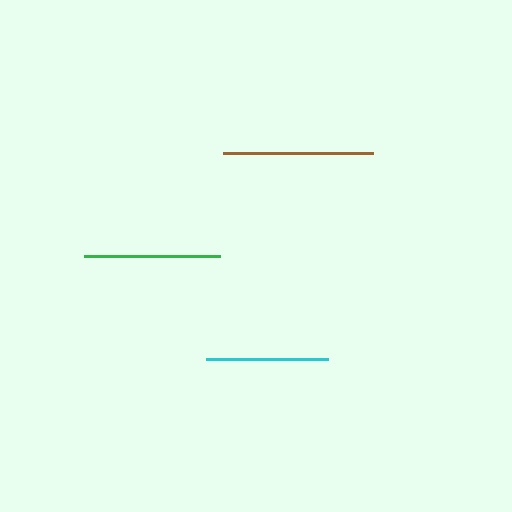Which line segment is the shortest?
The cyan line is the shortest at approximately 122 pixels.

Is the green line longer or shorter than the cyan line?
The green line is longer than the cyan line.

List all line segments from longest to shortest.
From longest to shortest: brown, green, cyan.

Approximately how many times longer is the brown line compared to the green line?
The brown line is approximately 1.1 times the length of the green line.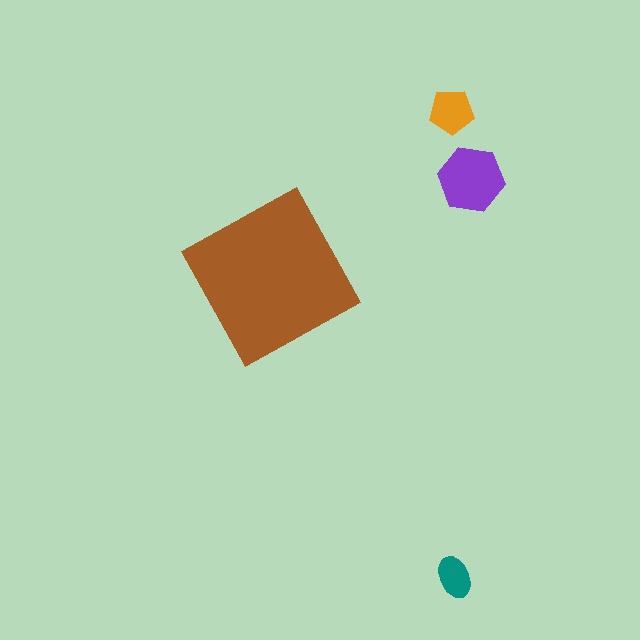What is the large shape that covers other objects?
A brown diamond.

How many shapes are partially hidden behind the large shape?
0 shapes are partially hidden.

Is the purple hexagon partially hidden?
No, the purple hexagon is fully visible.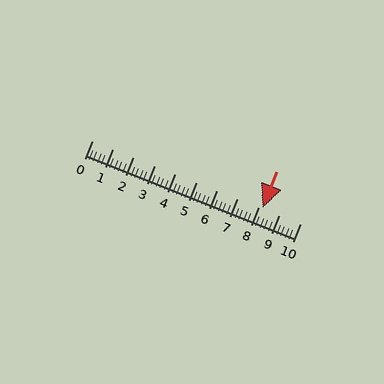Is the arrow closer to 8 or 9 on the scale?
The arrow is closer to 8.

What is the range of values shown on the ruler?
The ruler shows values from 0 to 10.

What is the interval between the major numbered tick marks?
The major tick marks are spaced 1 units apart.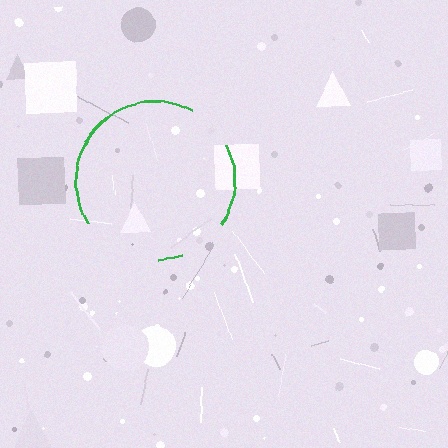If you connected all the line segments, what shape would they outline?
They would outline a circle.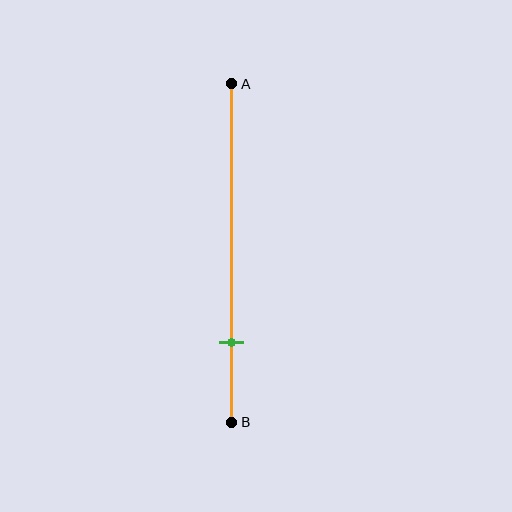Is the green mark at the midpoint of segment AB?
No, the mark is at about 75% from A, not at the 50% midpoint.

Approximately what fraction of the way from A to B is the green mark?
The green mark is approximately 75% of the way from A to B.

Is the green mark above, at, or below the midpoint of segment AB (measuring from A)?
The green mark is below the midpoint of segment AB.